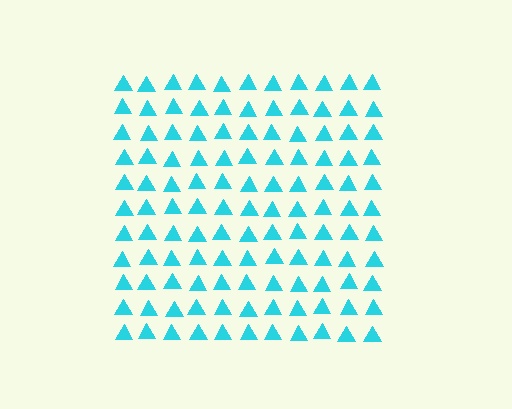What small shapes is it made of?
It is made of small triangles.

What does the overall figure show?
The overall figure shows a square.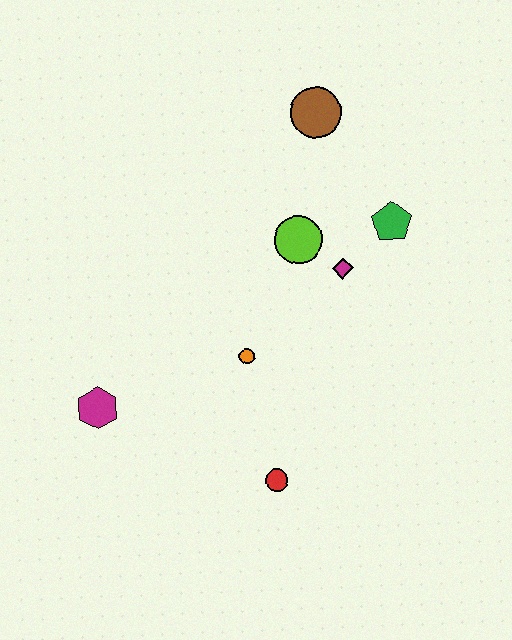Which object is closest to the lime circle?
The magenta diamond is closest to the lime circle.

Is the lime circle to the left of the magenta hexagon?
No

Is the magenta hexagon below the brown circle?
Yes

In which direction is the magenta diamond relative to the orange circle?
The magenta diamond is to the right of the orange circle.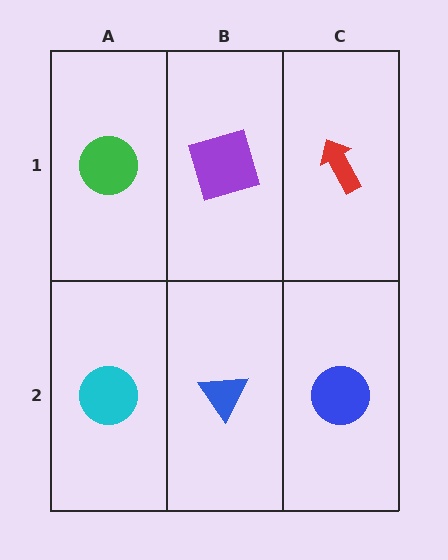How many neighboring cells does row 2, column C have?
2.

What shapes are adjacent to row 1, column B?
A blue triangle (row 2, column B), a green circle (row 1, column A), a red arrow (row 1, column C).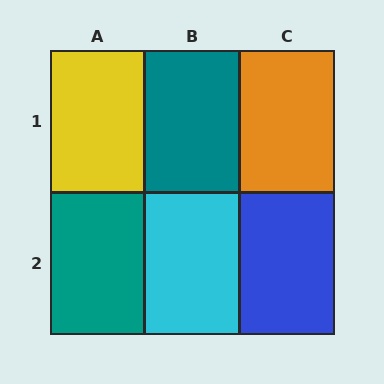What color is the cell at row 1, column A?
Yellow.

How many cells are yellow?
1 cell is yellow.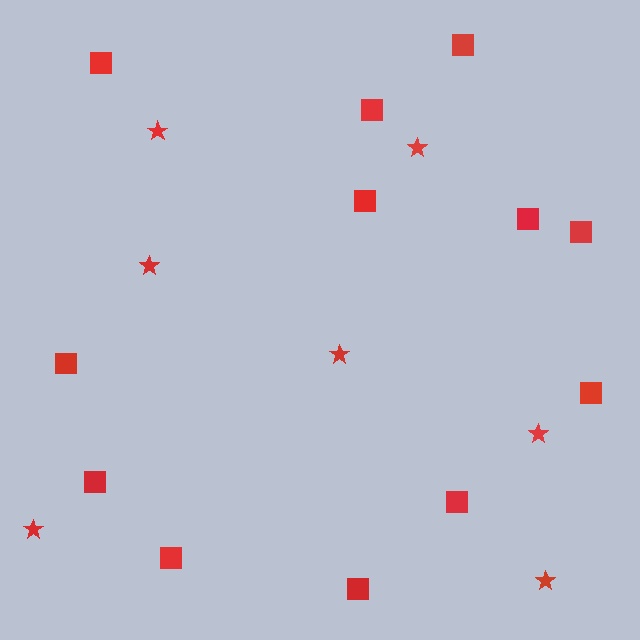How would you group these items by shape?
There are 2 groups: one group of squares (12) and one group of stars (7).